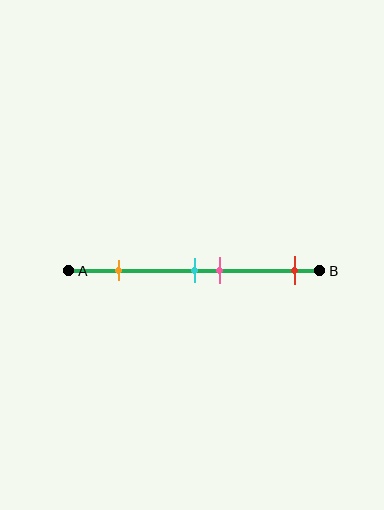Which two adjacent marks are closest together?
The cyan and pink marks are the closest adjacent pair.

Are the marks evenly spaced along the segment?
No, the marks are not evenly spaced.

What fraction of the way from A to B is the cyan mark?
The cyan mark is approximately 50% (0.5) of the way from A to B.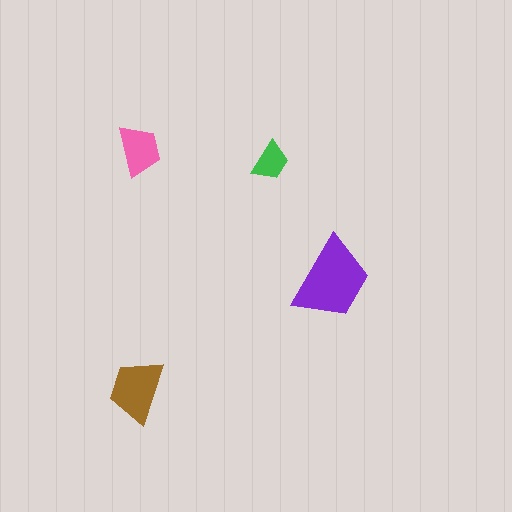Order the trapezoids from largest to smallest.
the purple one, the brown one, the pink one, the green one.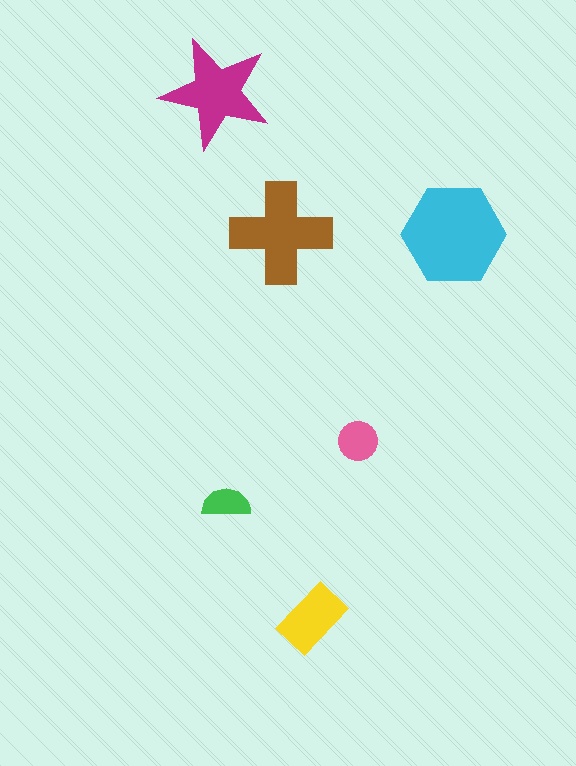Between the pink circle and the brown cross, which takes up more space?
The brown cross.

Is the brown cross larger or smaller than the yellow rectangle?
Larger.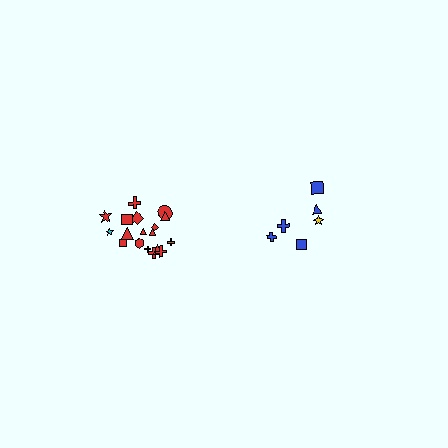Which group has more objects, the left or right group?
The left group.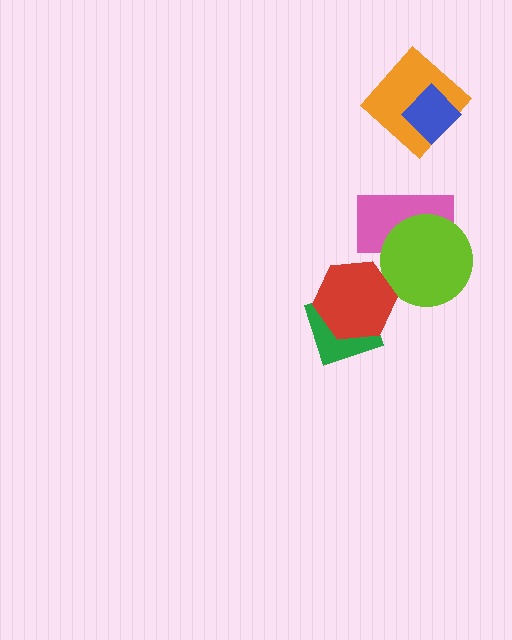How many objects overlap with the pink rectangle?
1 object overlaps with the pink rectangle.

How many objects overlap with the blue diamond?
1 object overlaps with the blue diamond.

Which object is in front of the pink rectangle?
The lime circle is in front of the pink rectangle.